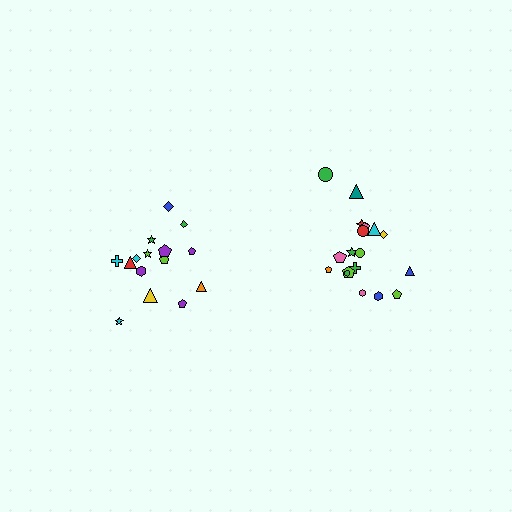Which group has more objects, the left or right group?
The right group.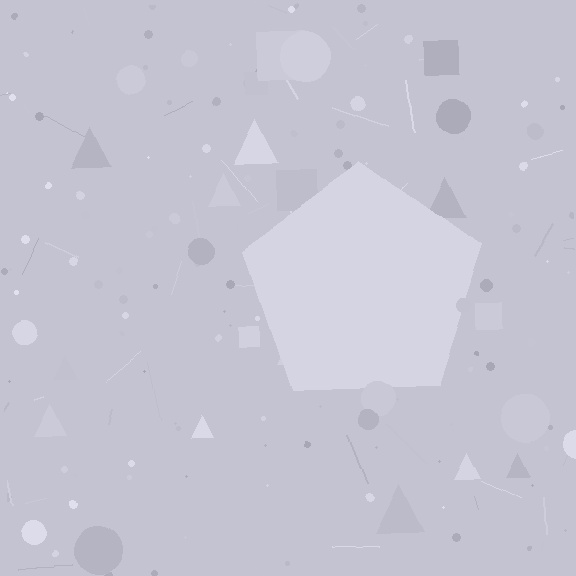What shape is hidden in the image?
A pentagon is hidden in the image.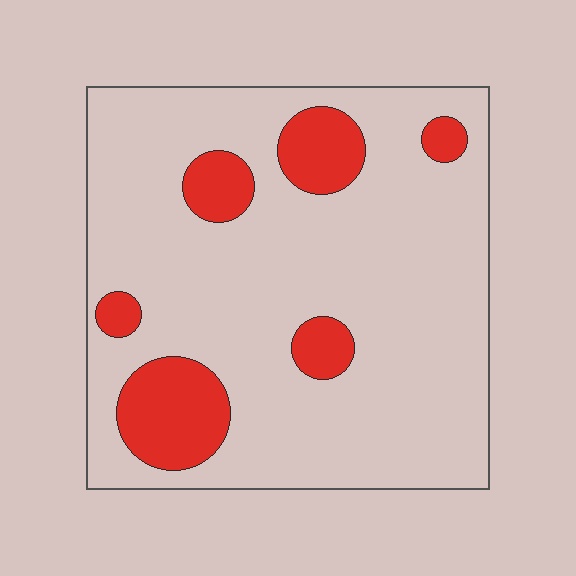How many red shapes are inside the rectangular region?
6.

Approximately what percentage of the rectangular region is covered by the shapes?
Approximately 15%.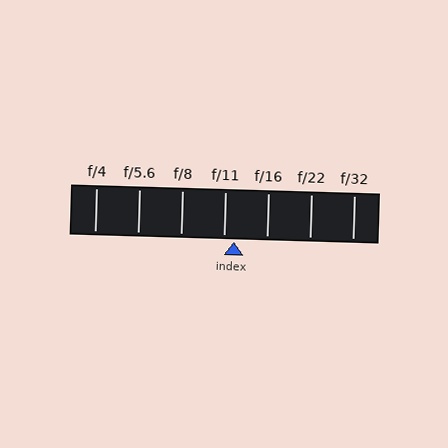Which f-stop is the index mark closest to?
The index mark is closest to f/11.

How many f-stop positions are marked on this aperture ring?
There are 7 f-stop positions marked.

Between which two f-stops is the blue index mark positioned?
The index mark is between f/11 and f/16.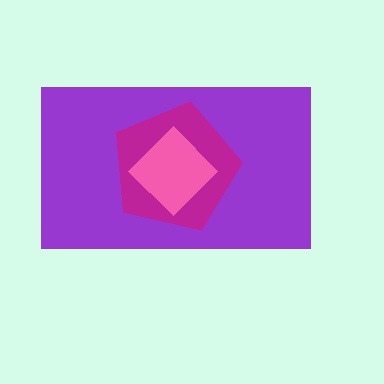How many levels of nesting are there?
3.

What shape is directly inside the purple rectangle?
The magenta pentagon.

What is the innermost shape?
The pink diamond.